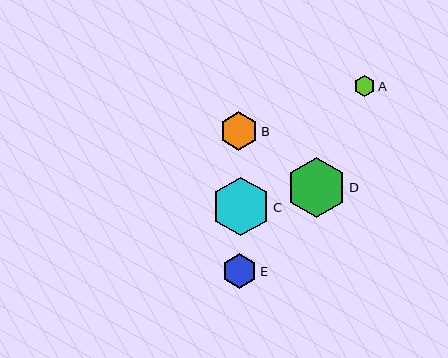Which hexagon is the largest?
Hexagon D is the largest with a size of approximately 60 pixels.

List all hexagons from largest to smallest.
From largest to smallest: D, C, B, E, A.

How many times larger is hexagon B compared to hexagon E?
Hexagon B is approximately 1.1 times the size of hexagon E.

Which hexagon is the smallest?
Hexagon A is the smallest with a size of approximately 22 pixels.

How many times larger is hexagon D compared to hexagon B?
Hexagon D is approximately 1.6 times the size of hexagon B.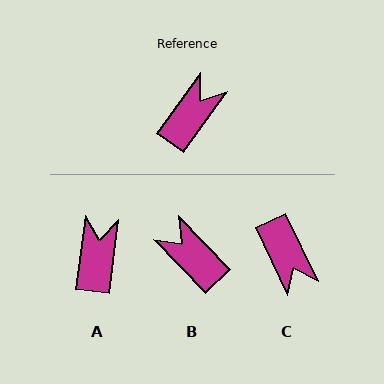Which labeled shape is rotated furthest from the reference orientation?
C, about 119 degrees away.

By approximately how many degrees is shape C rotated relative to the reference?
Approximately 119 degrees clockwise.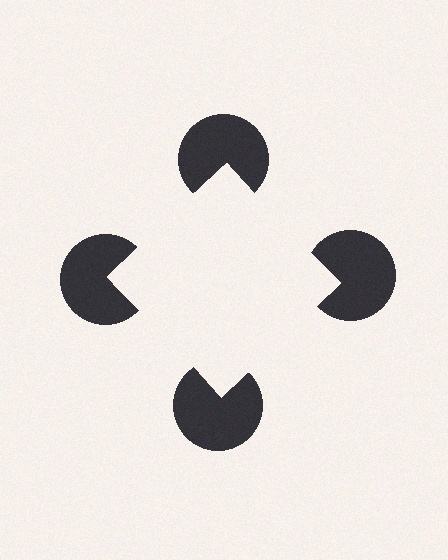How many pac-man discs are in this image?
There are 4 — one at each vertex of the illusory square.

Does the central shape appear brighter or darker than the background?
It typically appears slightly brighter than the background, even though no actual brightness change is drawn.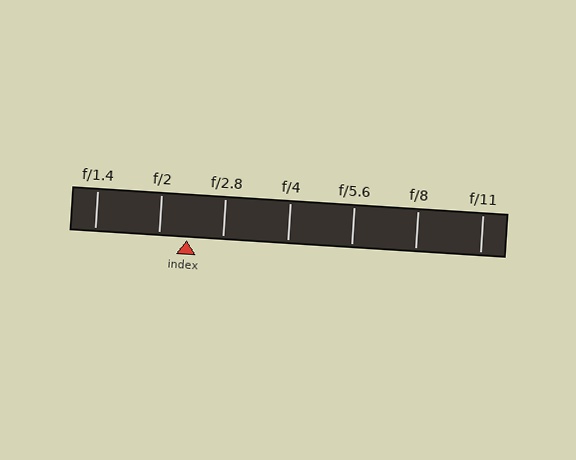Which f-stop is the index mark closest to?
The index mark is closest to f/2.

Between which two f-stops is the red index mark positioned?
The index mark is between f/2 and f/2.8.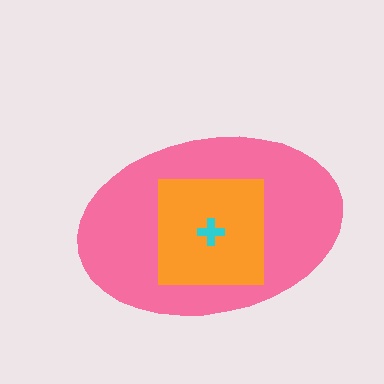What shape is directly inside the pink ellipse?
The orange square.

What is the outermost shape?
The pink ellipse.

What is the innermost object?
The cyan cross.